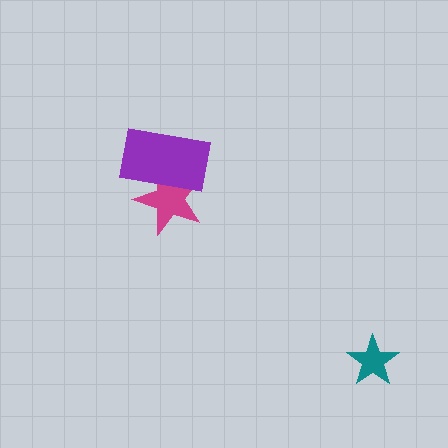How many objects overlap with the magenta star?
1 object overlaps with the magenta star.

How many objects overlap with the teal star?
0 objects overlap with the teal star.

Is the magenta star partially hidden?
Yes, it is partially covered by another shape.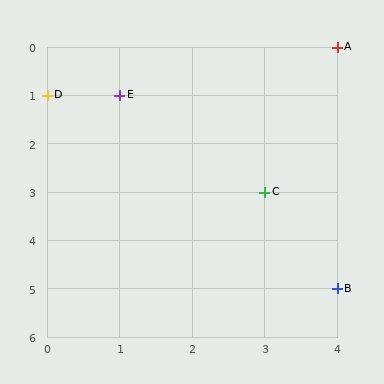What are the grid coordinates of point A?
Point A is at grid coordinates (4, 0).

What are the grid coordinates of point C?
Point C is at grid coordinates (3, 3).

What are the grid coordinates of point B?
Point B is at grid coordinates (4, 5).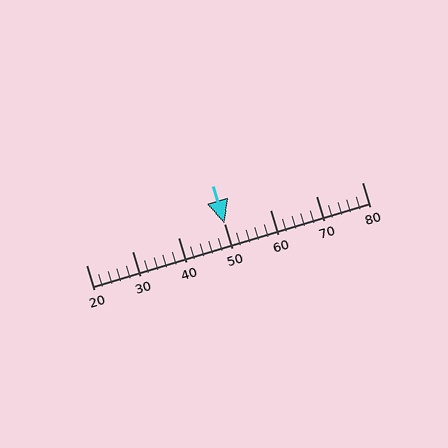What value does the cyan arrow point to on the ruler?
The cyan arrow points to approximately 50.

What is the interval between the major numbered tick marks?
The major tick marks are spaced 10 units apart.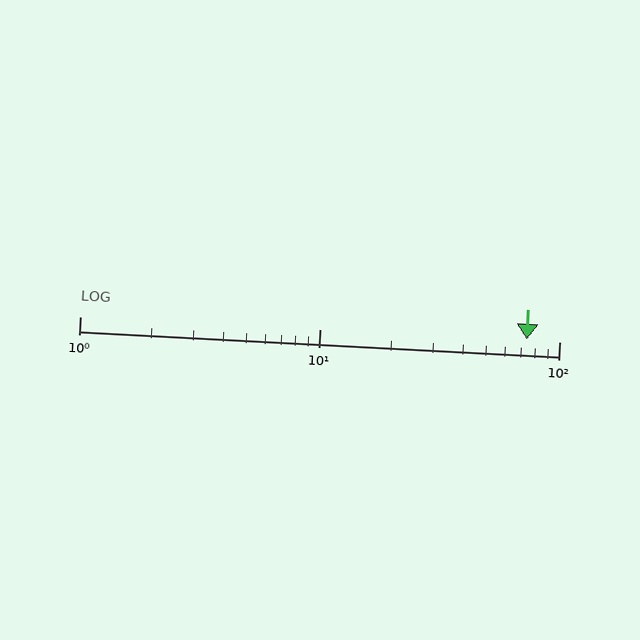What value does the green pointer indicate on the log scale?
The pointer indicates approximately 73.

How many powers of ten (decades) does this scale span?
The scale spans 2 decades, from 1 to 100.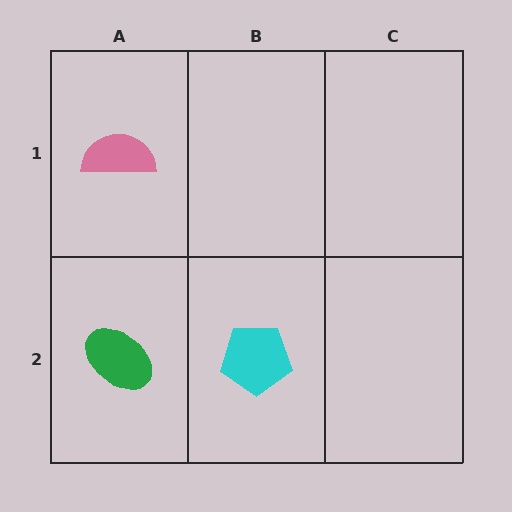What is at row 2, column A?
A green ellipse.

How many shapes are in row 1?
1 shape.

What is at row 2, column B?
A cyan pentagon.